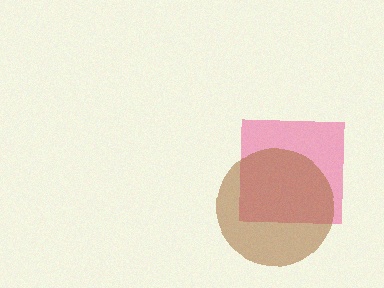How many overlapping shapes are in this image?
There are 2 overlapping shapes in the image.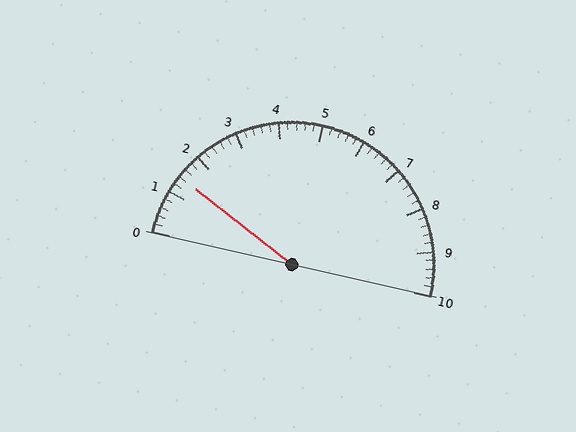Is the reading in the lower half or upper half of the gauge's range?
The reading is in the lower half of the range (0 to 10).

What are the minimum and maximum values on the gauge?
The gauge ranges from 0 to 10.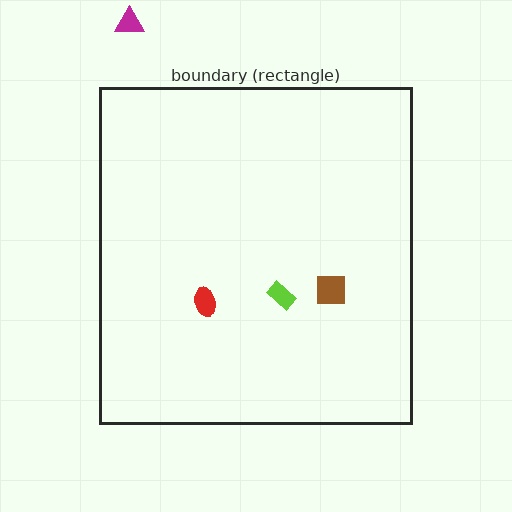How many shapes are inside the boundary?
3 inside, 1 outside.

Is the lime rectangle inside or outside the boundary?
Inside.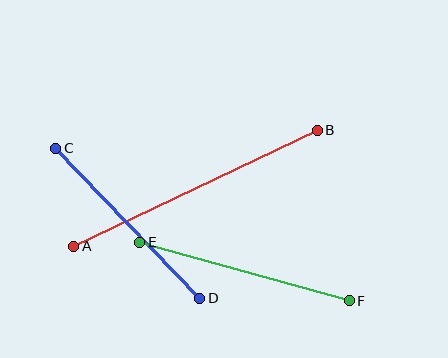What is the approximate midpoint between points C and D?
The midpoint is at approximately (128, 223) pixels.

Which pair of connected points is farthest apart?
Points A and B are farthest apart.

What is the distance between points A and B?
The distance is approximately 270 pixels.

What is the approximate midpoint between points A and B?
The midpoint is at approximately (196, 188) pixels.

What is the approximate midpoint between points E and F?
The midpoint is at approximately (245, 271) pixels.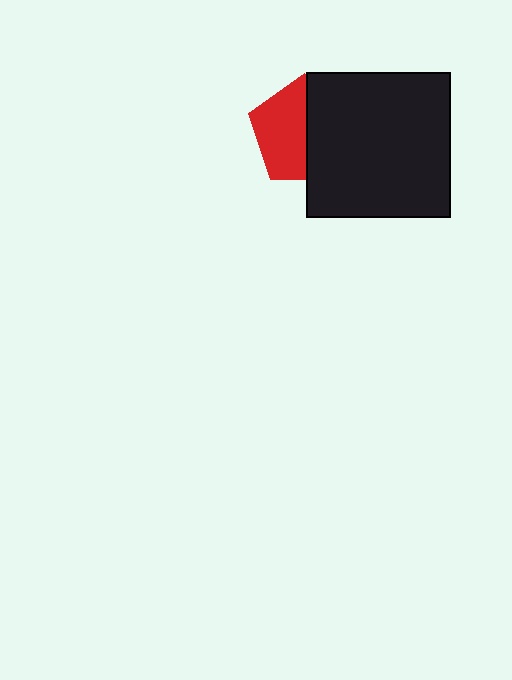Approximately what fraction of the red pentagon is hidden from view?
Roughly 49% of the red pentagon is hidden behind the black square.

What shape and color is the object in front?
The object in front is a black square.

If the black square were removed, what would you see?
You would see the complete red pentagon.